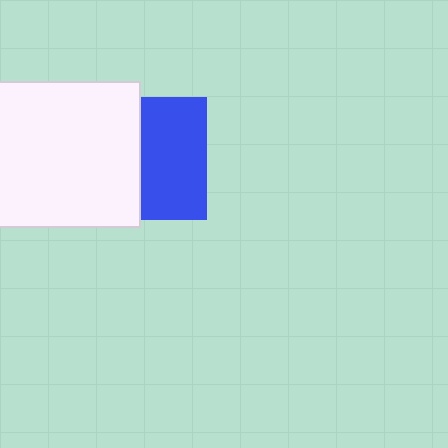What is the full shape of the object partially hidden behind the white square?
The partially hidden object is a blue square.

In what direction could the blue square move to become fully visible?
The blue square could move right. That would shift it out from behind the white square entirely.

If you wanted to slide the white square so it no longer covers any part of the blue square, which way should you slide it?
Slide it left — that is the most direct way to separate the two shapes.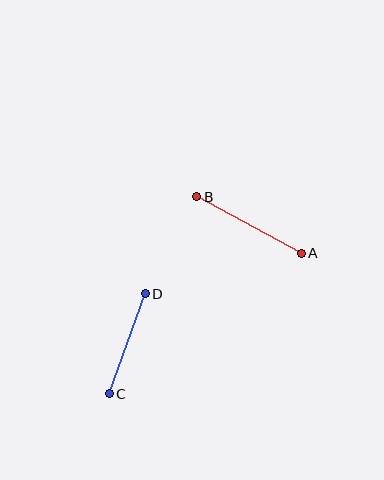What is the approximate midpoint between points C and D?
The midpoint is at approximately (127, 344) pixels.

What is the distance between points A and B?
The distance is approximately 119 pixels.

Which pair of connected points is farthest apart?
Points A and B are farthest apart.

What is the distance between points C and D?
The distance is approximately 106 pixels.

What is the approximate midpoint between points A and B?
The midpoint is at approximately (249, 225) pixels.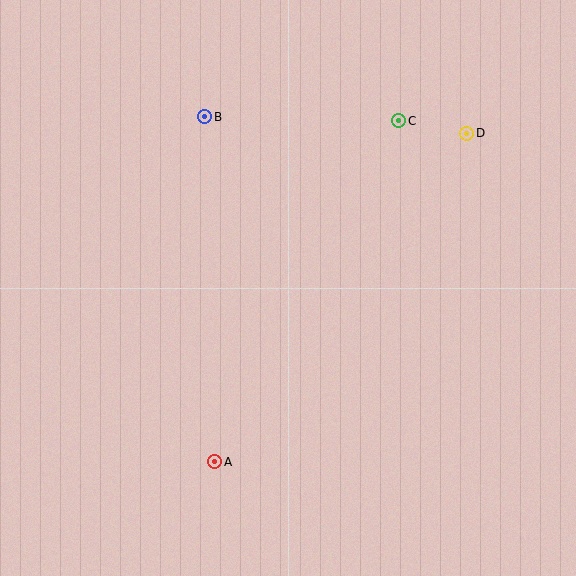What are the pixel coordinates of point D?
Point D is at (467, 134).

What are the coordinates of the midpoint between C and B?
The midpoint between C and B is at (302, 119).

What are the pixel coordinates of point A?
Point A is at (215, 462).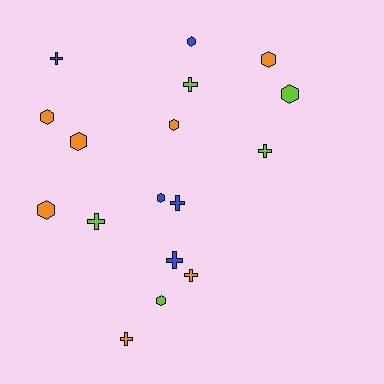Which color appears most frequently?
Orange, with 7 objects.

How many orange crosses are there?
There are 2 orange crosses.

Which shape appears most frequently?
Hexagon, with 9 objects.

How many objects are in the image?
There are 17 objects.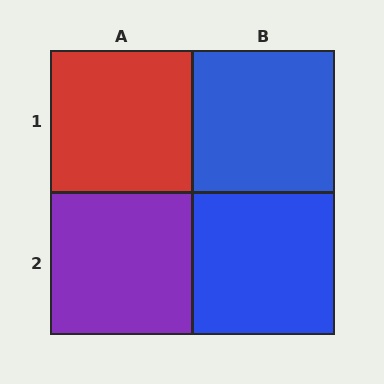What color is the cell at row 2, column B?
Blue.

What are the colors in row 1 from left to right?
Red, blue.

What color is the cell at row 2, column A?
Purple.